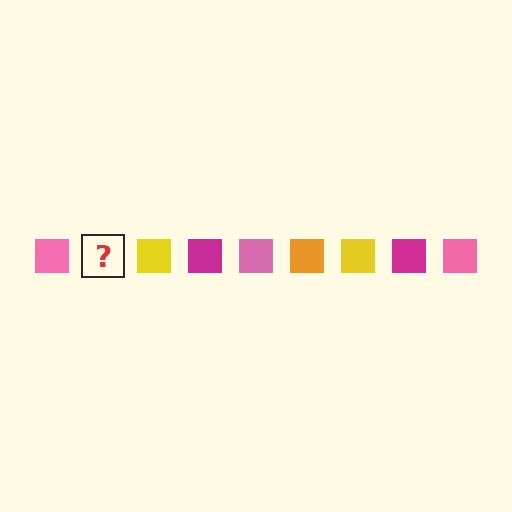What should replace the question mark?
The question mark should be replaced with an orange square.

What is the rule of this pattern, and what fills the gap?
The rule is that the pattern cycles through pink, orange, yellow, magenta squares. The gap should be filled with an orange square.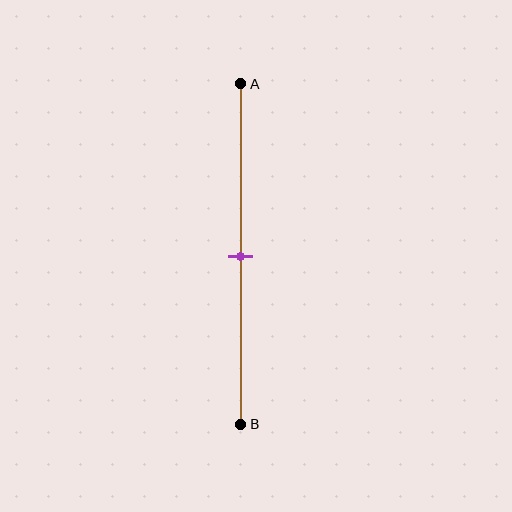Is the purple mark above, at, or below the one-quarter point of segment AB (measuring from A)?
The purple mark is below the one-quarter point of segment AB.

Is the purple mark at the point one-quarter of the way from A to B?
No, the mark is at about 50% from A, not at the 25% one-quarter point.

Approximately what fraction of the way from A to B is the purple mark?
The purple mark is approximately 50% of the way from A to B.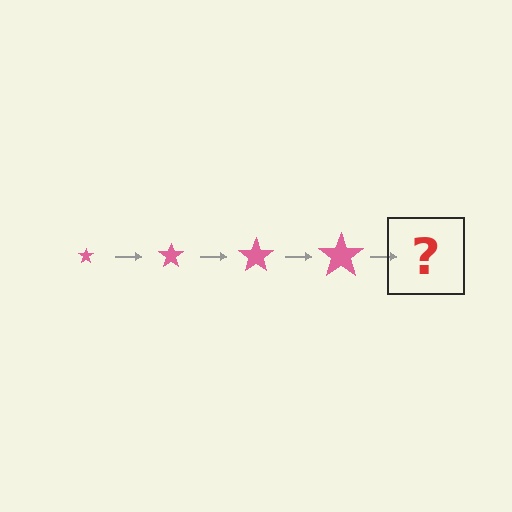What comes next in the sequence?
The next element should be a pink star, larger than the previous one.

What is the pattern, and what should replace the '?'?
The pattern is that the star gets progressively larger each step. The '?' should be a pink star, larger than the previous one.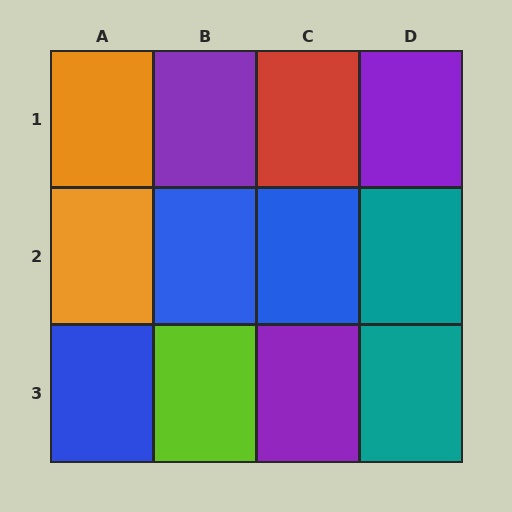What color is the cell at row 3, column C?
Purple.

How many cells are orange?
2 cells are orange.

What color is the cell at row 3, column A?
Blue.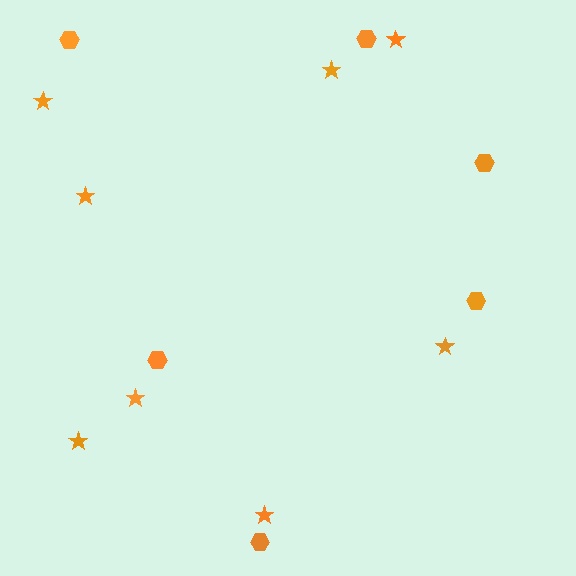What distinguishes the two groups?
There are 2 groups: one group of hexagons (6) and one group of stars (8).